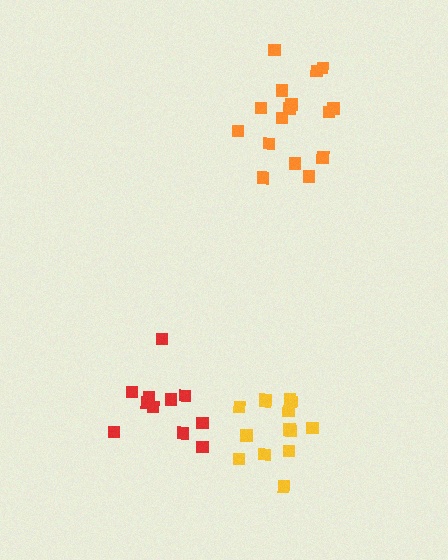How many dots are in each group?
Group 1: 14 dots, Group 2: 16 dots, Group 3: 11 dots (41 total).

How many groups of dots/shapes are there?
There are 3 groups.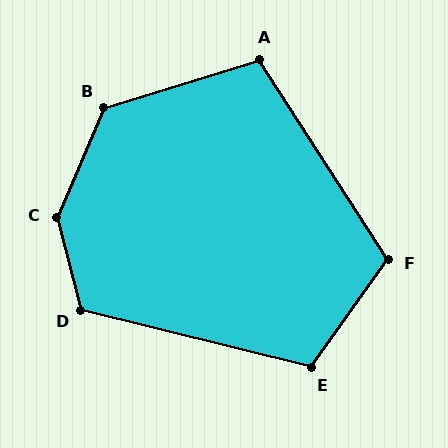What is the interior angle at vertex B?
Approximately 130 degrees (obtuse).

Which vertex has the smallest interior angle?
A, at approximately 106 degrees.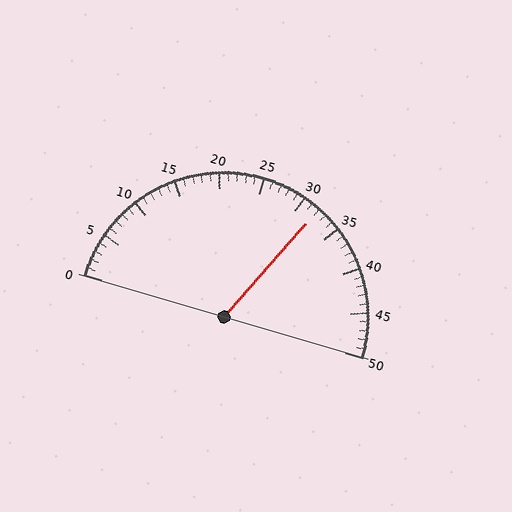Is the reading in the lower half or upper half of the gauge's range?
The reading is in the upper half of the range (0 to 50).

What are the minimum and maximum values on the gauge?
The gauge ranges from 0 to 50.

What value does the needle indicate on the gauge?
The needle indicates approximately 32.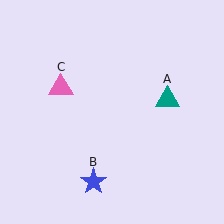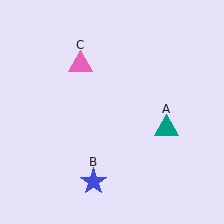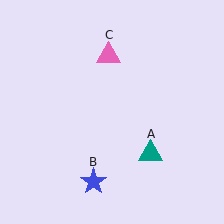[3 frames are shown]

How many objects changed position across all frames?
2 objects changed position: teal triangle (object A), pink triangle (object C).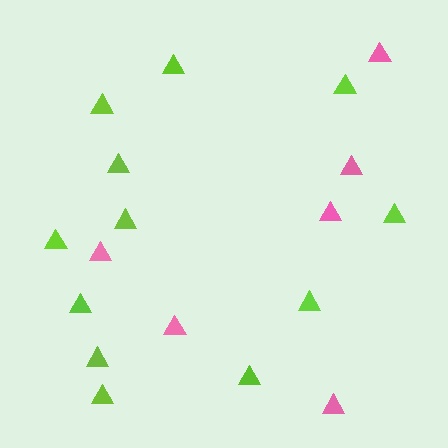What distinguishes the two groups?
There are 2 groups: one group of pink triangles (6) and one group of lime triangles (12).